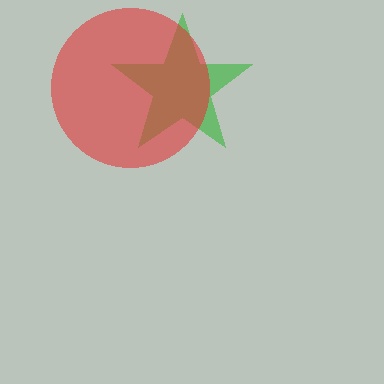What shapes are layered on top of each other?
The layered shapes are: a green star, a red circle.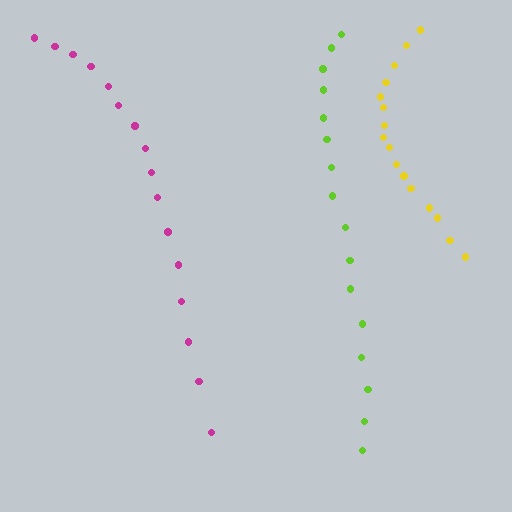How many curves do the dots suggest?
There are 3 distinct paths.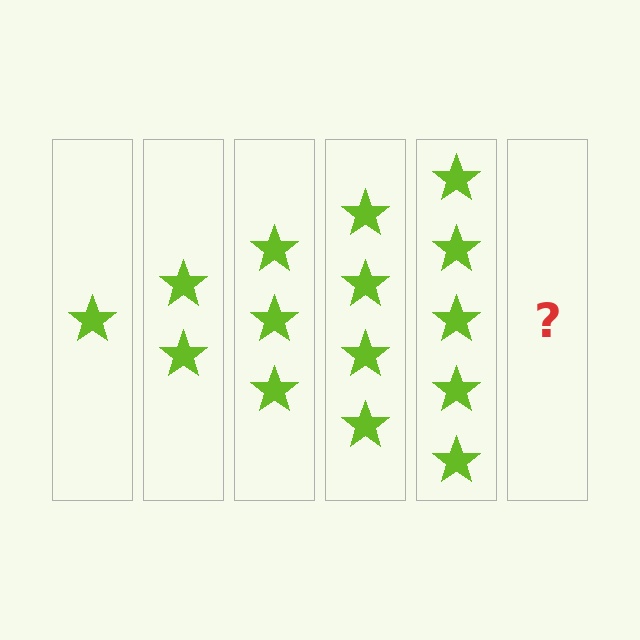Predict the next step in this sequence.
The next step is 6 stars.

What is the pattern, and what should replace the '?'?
The pattern is that each step adds one more star. The '?' should be 6 stars.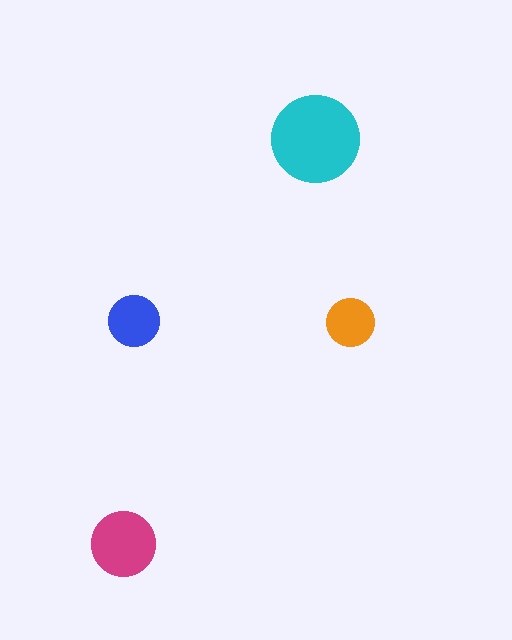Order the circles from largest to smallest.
the cyan one, the magenta one, the blue one, the orange one.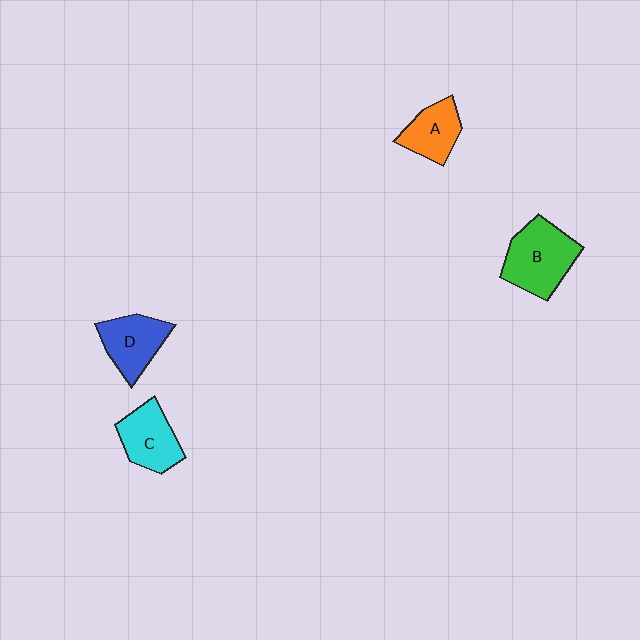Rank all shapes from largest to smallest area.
From largest to smallest: B (green), D (blue), C (cyan), A (orange).